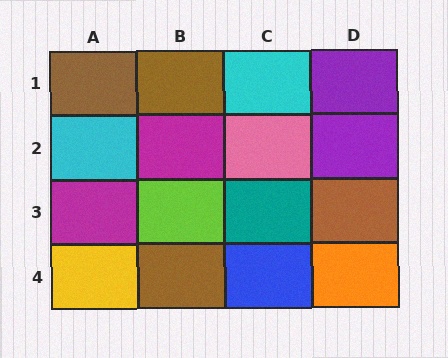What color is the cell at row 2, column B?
Magenta.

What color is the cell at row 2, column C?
Pink.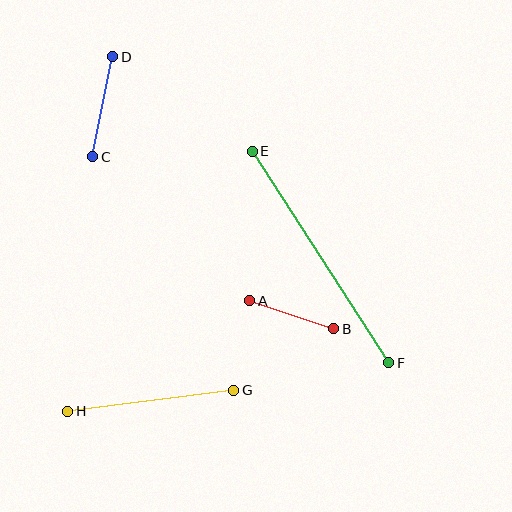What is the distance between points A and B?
The distance is approximately 88 pixels.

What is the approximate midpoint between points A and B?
The midpoint is at approximately (292, 315) pixels.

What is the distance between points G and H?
The distance is approximately 167 pixels.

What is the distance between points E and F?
The distance is approximately 251 pixels.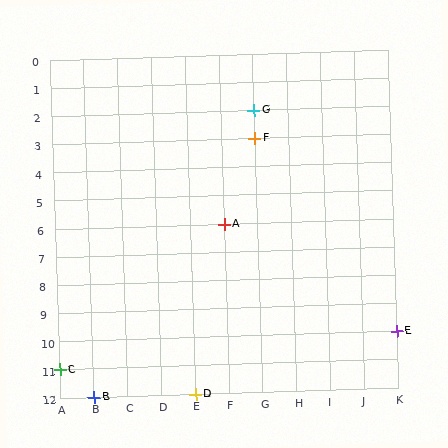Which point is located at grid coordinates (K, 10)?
Point E is at (K, 10).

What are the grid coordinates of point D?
Point D is at grid coordinates (E, 12).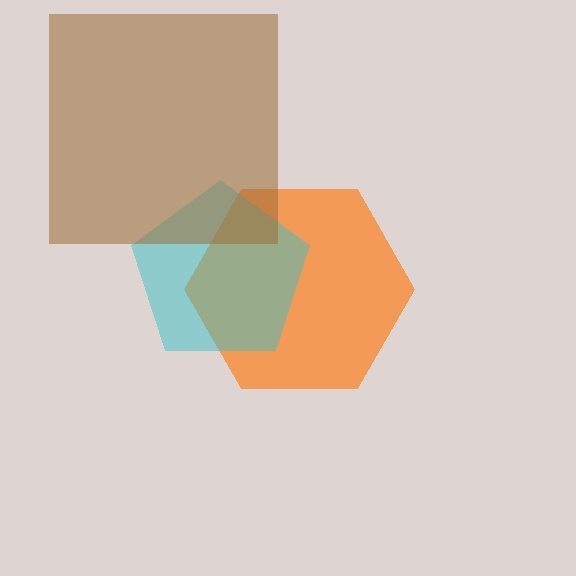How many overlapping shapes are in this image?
There are 3 overlapping shapes in the image.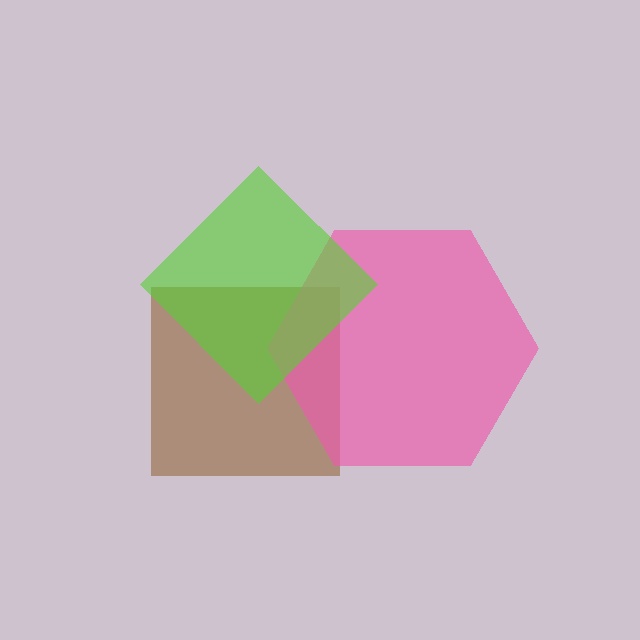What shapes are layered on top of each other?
The layered shapes are: a brown square, a pink hexagon, a lime diamond.